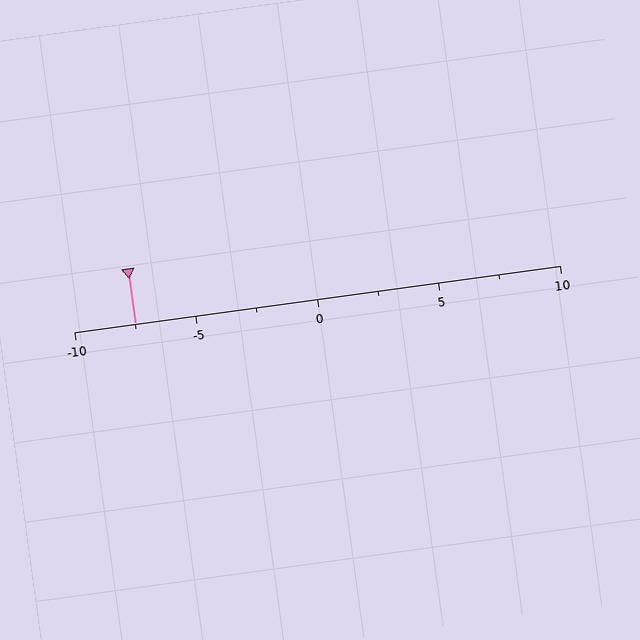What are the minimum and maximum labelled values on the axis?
The axis runs from -10 to 10.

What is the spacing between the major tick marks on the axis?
The major ticks are spaced 5 apart.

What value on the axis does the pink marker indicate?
The marker indicates approximately -7.5.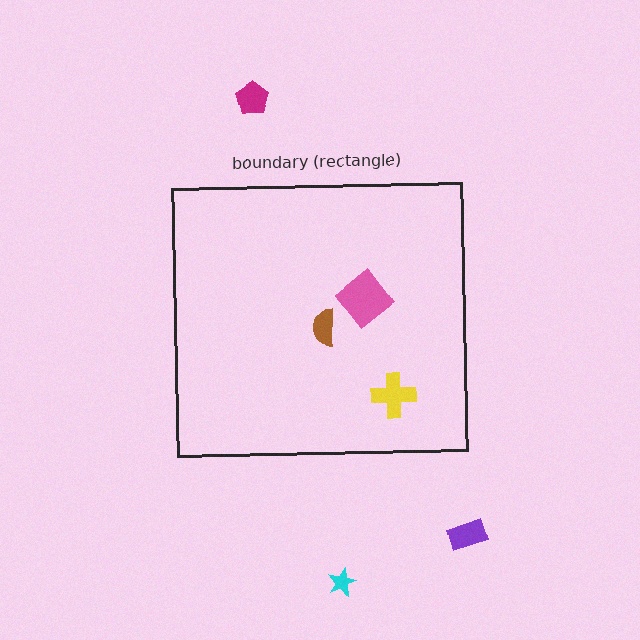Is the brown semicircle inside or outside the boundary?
Inside.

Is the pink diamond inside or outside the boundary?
Inside.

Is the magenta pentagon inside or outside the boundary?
Outside.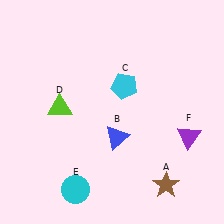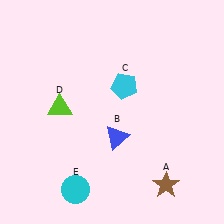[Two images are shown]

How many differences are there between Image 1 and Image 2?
There is 1 difference between the two images.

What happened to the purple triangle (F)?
The purple triangle (F) was removed in Image 2. It was in the bottom-right area of Image 1.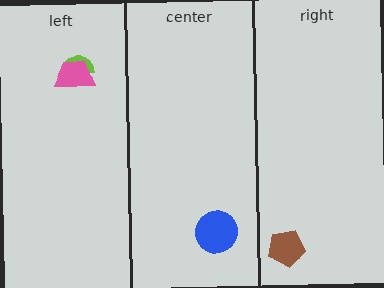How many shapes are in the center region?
1.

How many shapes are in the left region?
2.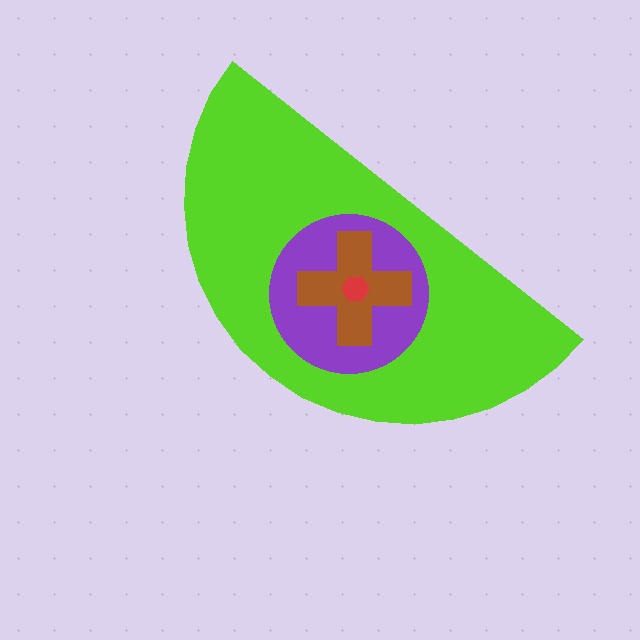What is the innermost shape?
The red hexagon.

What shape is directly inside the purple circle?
The brown cross.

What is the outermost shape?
The lime semicircle.